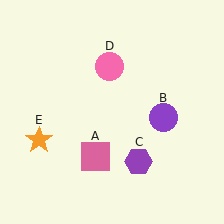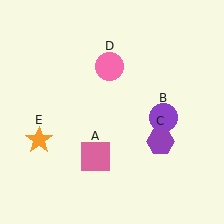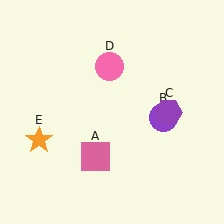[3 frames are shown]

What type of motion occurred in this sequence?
The purple hexagon (object C) rotated counterclockwise around the center of the scene.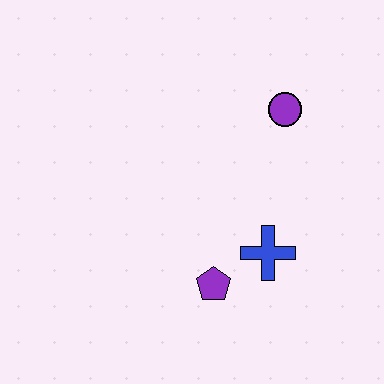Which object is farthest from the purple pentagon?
The purple circle is farthest from the purple pentagon.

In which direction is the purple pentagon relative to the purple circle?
The purple pentagon is below the purple circle.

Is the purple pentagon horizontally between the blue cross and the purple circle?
No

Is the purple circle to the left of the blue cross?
No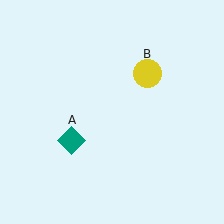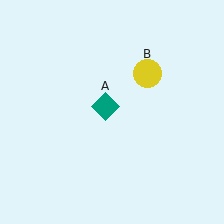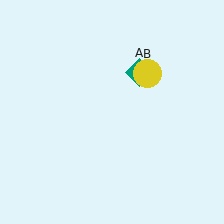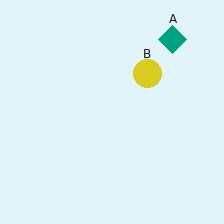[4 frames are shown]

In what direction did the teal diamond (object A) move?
The teal diamond (object A) moved up and to the right.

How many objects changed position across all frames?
1 object changed position: teal diamond (object A).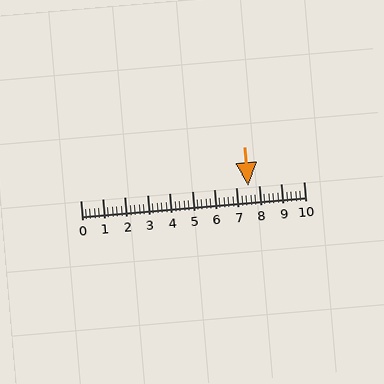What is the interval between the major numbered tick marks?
The major tick marks are spaced 1 units apart.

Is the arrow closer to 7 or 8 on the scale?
The arrow is closer to 8.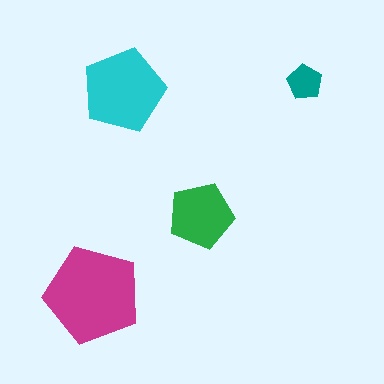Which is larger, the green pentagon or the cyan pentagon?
The cyan one.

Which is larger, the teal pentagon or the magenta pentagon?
The magenta one.